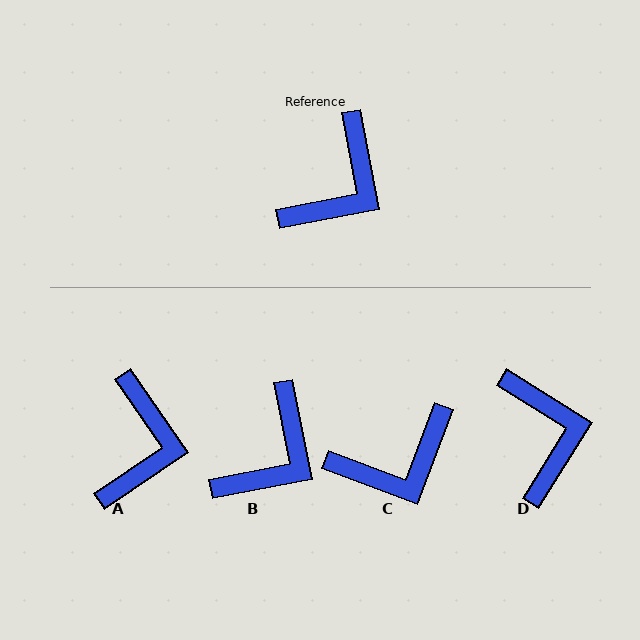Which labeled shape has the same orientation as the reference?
B.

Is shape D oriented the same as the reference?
No, it is off by about 47 degrees.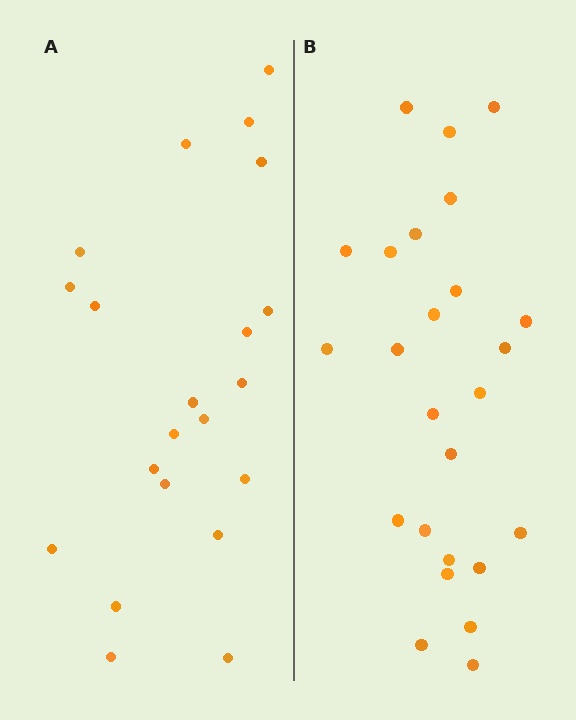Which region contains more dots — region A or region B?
Region B (the right region) has more dots.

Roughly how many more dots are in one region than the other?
Region B has about 4 more dots than region A.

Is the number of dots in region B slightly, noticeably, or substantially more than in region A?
Region B has only slightly more — the two regions are fairly close. The ratio is roughly 1.2 to 1.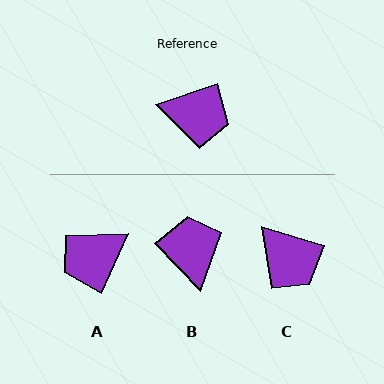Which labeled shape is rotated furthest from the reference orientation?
A, about 133 degrees away.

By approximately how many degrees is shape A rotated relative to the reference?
Approximately 133 degrees clockwise.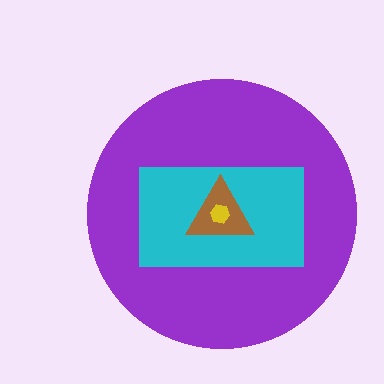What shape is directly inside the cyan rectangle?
The brown triangle.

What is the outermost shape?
The purple circle.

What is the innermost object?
The yellow hexagon.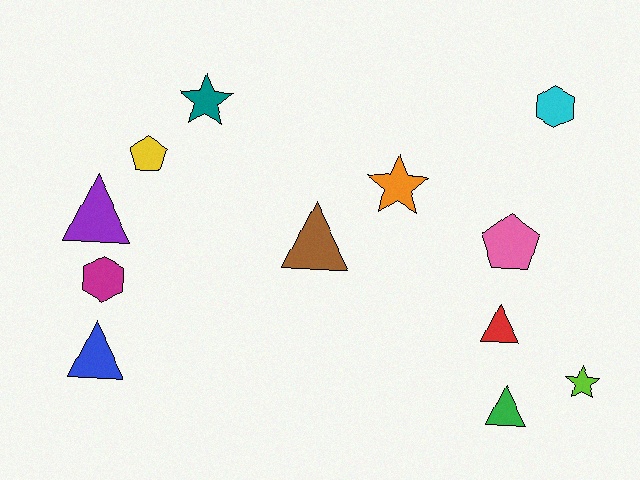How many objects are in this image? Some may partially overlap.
There are 12 objects.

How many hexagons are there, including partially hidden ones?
There are 2 hexagons.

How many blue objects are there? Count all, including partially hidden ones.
There is 1 blue object.